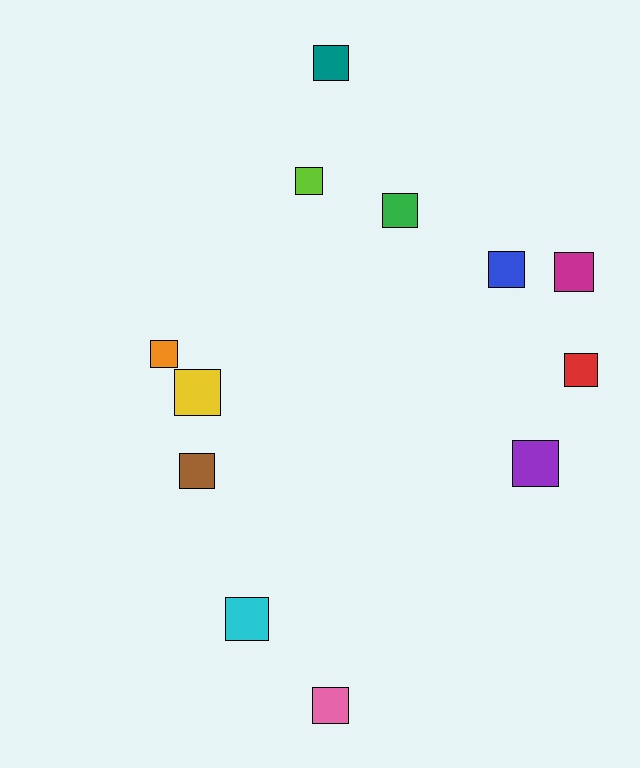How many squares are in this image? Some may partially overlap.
There are 12 squares.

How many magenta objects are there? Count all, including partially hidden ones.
There is 1 magenta object.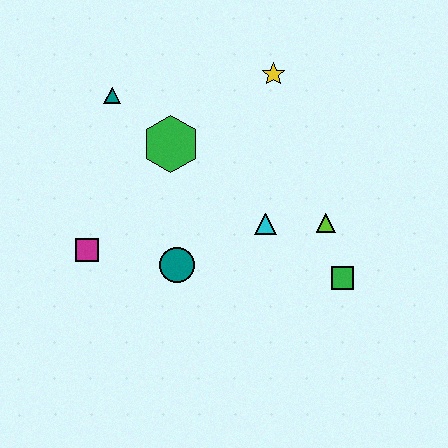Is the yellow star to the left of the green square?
Yes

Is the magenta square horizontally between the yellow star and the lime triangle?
No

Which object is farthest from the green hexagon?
The green square is farthest from the green hexagon.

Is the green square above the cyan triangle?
No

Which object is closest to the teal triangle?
The green hexagon is closest to the teal triangle.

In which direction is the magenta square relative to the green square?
The magenta square is to the left of the green square.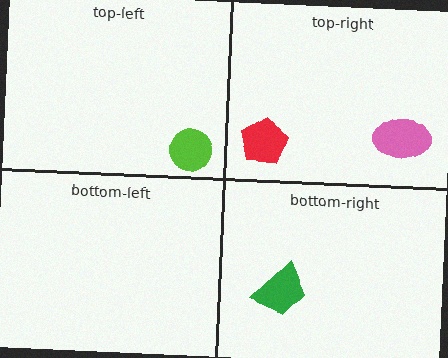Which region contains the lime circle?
The top-left region.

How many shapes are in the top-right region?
2.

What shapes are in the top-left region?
The lime circle.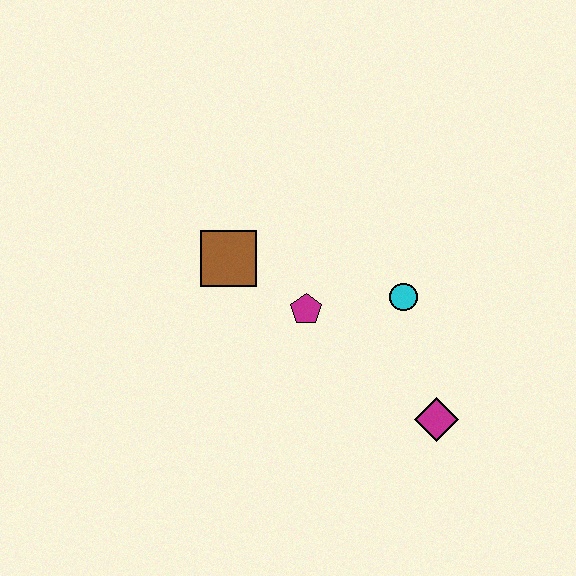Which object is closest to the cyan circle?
The magenta pentagon is closest to the cyan circle.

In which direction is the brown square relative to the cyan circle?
The brown square is to the left of the cyan circle.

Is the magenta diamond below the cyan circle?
Yes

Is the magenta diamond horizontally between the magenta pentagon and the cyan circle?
No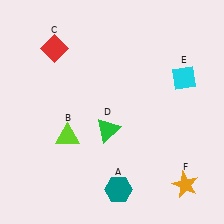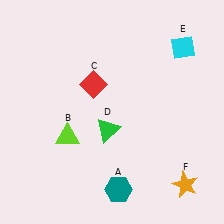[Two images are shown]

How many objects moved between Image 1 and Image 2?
2 objects moved between the two images.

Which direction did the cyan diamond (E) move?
The cyan diamond (E) moved up.